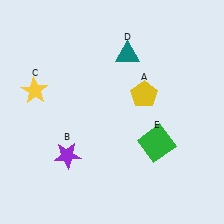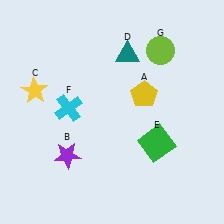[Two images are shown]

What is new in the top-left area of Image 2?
A cyan cross (F) was added in the top-left area of Image 2.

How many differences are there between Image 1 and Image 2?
There are 2 differences between the two images.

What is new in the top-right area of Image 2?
A lime circle (G) was added in the top-right area of Image 2.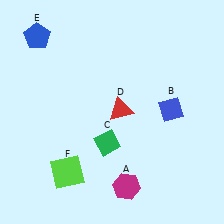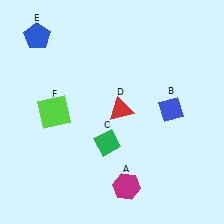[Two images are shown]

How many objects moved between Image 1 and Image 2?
1 object moved between the two images.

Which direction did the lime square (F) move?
The lime square (F) moved up.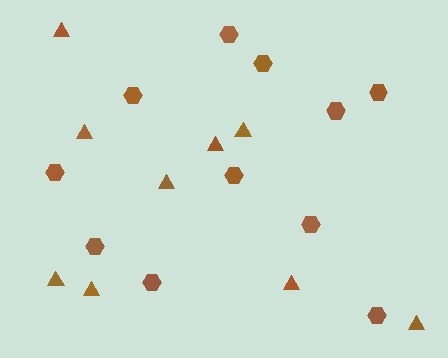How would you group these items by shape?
There are 2 groups: one group of triangles (9) and one group of hexagons (11).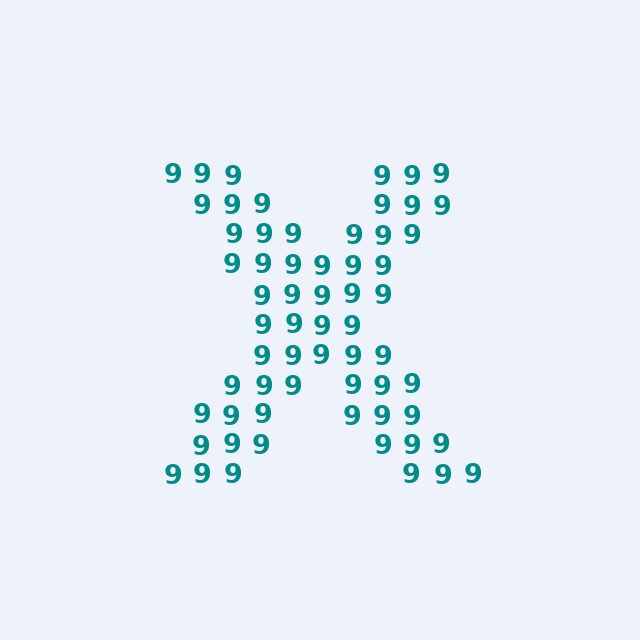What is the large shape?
The large shape is the letter X.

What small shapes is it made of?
It is made of small digit 9's.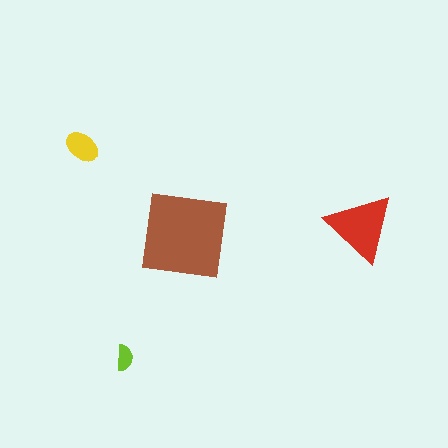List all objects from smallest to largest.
The lime semicircle, the yellow ellipse, the red triangle, the brown square.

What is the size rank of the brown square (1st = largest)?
1st.